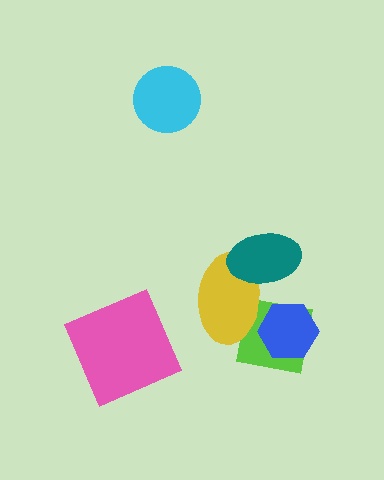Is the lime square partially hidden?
Yes, it is partially covered by another shape.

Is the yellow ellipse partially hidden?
Yes, it is partially covered by another shape.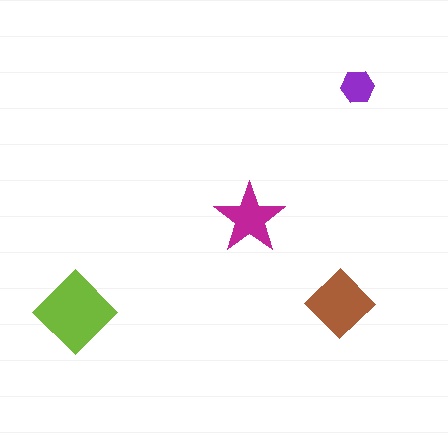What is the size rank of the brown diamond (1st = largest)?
2nd.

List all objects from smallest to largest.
The purple hexagon, the magenta star, the brown diamond, the lime diamond.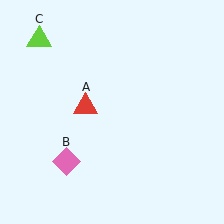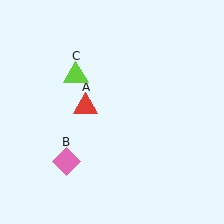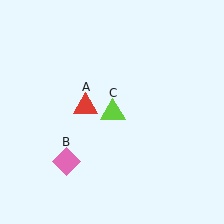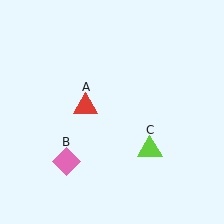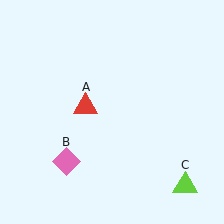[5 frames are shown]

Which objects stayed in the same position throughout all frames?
Red triangle (object A) and pink diamond (object B) remained stationary.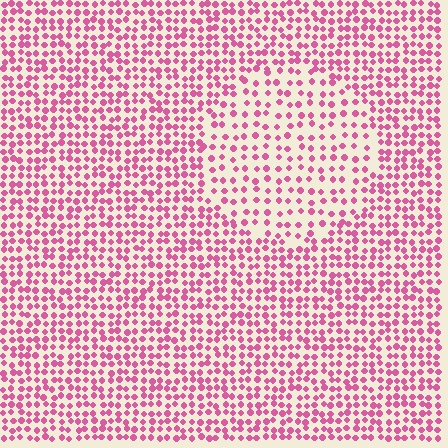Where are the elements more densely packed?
The elements are more densely packed outside the circle boundary.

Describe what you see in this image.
The image contains small pink elements arranged at two different densities. A circle-shaped region is visible where the elements are less densely packed than the surrounding area.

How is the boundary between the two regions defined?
The boundary is defined by a change in element density (approximately 1.8x ratio). All elements are the same color, size, and shape.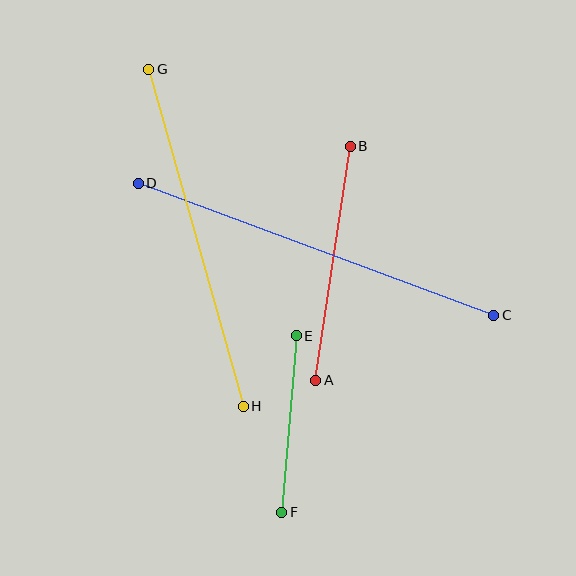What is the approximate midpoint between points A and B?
The midpoint is at approximately (333, 263) pixels.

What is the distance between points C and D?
The distance is approximately 379 pixels.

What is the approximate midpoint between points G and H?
The midpoint is at approximately (196, 238) pixels.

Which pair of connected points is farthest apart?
Points C and D are farthest apart.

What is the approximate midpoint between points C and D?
The midpoint is at approximately (316, 249) pixels.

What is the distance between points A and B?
The distance is approximately 236 pixels.